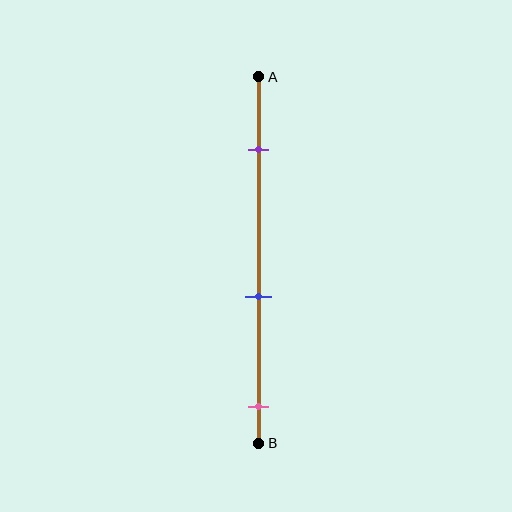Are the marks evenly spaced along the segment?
Yes, the marks are approximately evenly spaced.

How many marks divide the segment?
There are 3 marks dividing the segment.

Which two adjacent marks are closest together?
The blue and pink marks are the closest adjacent pair.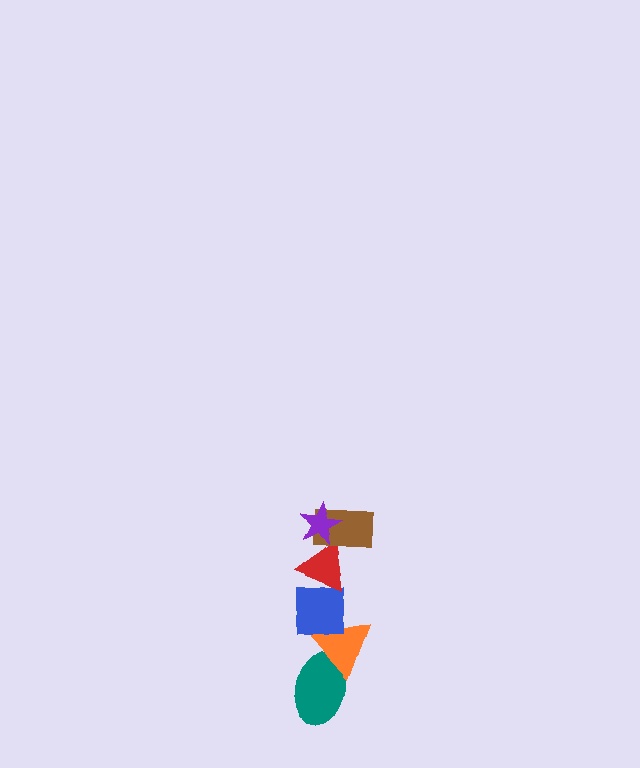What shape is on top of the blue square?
The red triangle is on top of the blue square.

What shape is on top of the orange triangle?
The blue square is on top of the orange triangle.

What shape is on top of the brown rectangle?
The purple star is on top of the brown rectangle.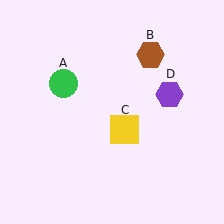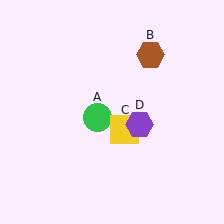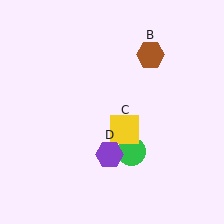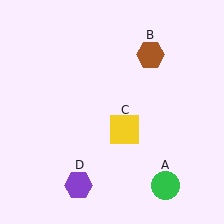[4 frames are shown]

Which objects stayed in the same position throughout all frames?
Brown hexagon (object B) and yellow square (object C) remained stationary.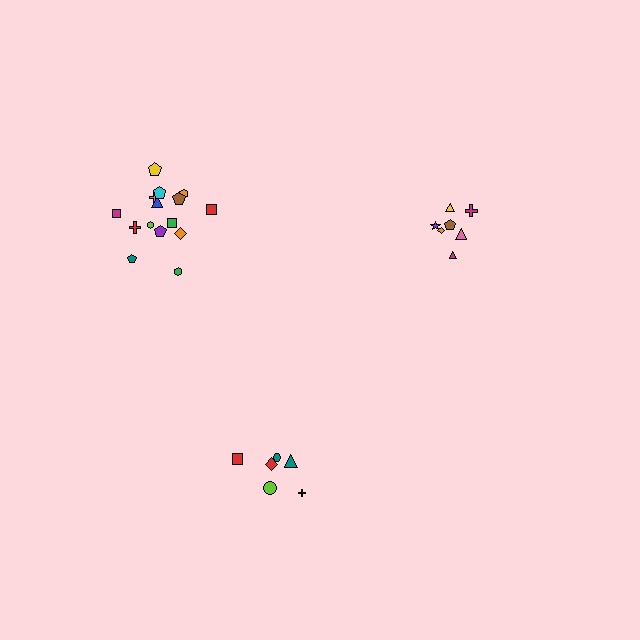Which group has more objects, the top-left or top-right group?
The top-left group.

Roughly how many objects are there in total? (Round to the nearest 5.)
Roughly 30 objects in total.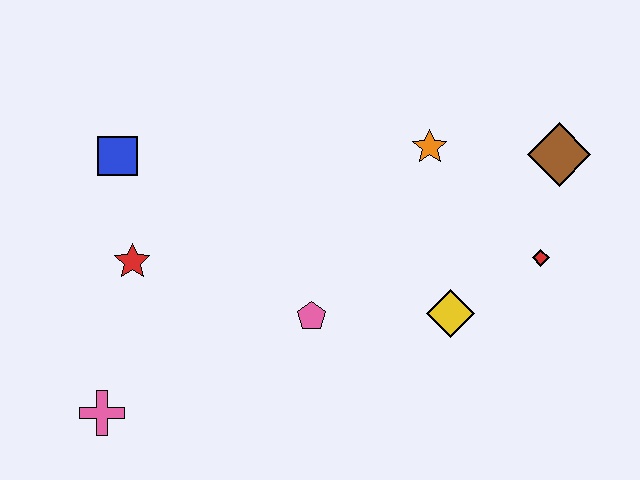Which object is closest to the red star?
The blue square is closest to the red star.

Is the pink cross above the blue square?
No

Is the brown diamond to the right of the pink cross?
Yes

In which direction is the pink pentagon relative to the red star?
The pink pentagon is to the right of the red star.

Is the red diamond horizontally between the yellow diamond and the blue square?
No